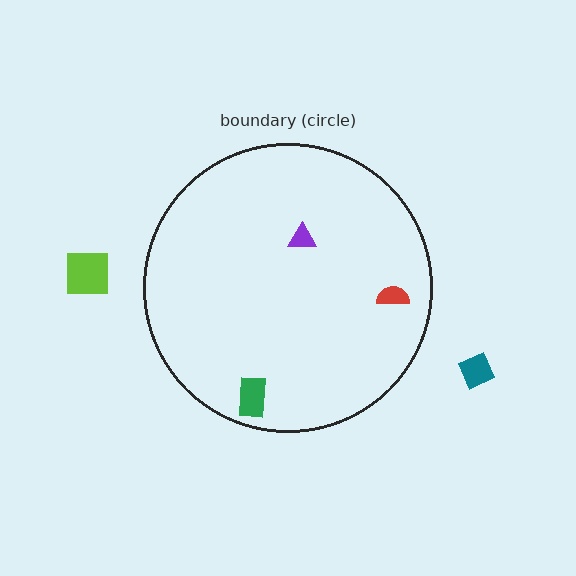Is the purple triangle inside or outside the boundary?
Inside.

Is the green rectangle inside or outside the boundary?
Inside.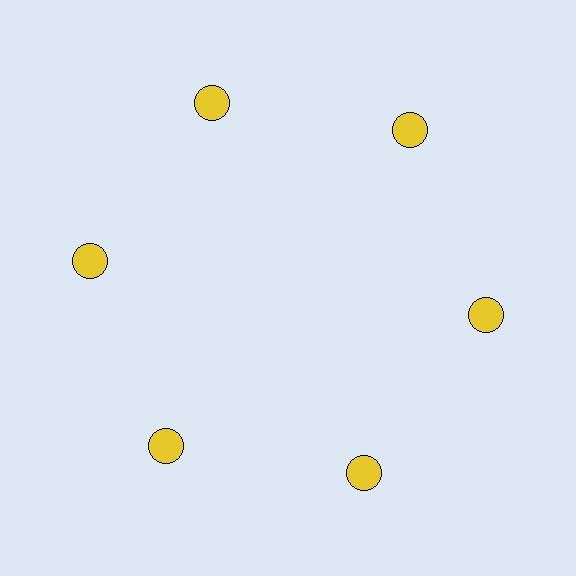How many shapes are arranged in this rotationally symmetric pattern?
There are 6 shapes, arranged in 6 groups of 1.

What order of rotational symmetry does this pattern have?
This pattern has 6-fold rotational symmetry.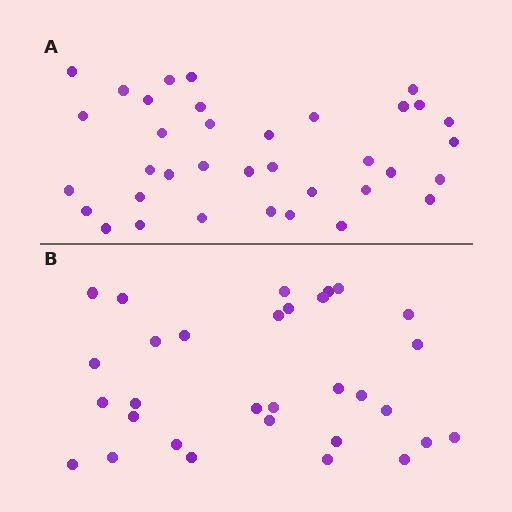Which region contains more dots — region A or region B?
Region A (the top region) has more dots.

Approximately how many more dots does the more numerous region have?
Region A has about 5 more dots than region B.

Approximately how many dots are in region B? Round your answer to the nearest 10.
About 30 dots. (The exact count is 31, which rounds to 30.)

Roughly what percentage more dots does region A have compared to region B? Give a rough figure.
About 15% more.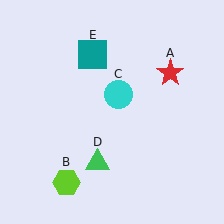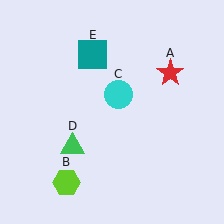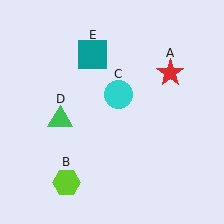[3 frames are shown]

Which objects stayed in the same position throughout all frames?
Red star (object A) and lime hexagon (object B) and cyan circle (object C) and teal square (object E) remained stationary.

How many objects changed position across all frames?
1 object changed position: green triangle (object D).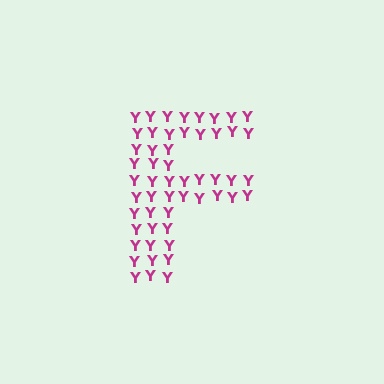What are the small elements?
The small elements are letter Y's.